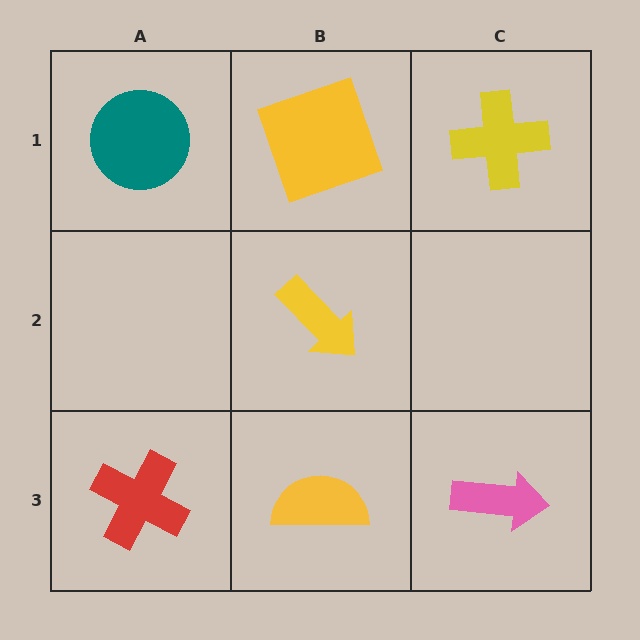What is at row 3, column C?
A pink arrow.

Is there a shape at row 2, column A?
No, that cell is empty.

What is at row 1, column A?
A teal circle.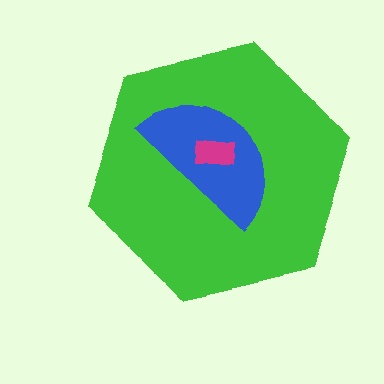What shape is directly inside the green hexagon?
The blue semicircle.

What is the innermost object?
The magenta rectangle.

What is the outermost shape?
The green hexagon.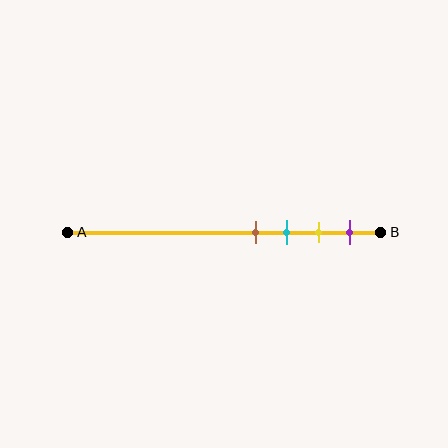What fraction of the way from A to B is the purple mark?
The purple mark is approximately 90% (0.9) of the way from A to B.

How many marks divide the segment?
There are 4 marks dividing the segment.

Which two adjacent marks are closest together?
The brown and cyan marks are the closest adjacent pair.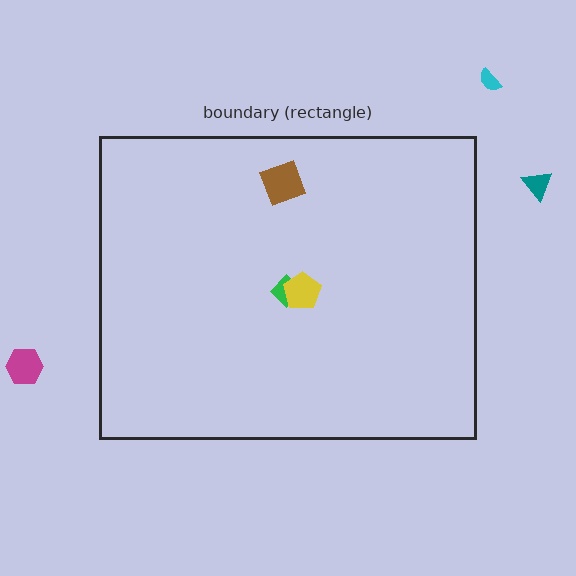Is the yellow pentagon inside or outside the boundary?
Inside.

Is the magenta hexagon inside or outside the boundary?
Outside.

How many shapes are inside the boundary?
3 inside, 3 outside.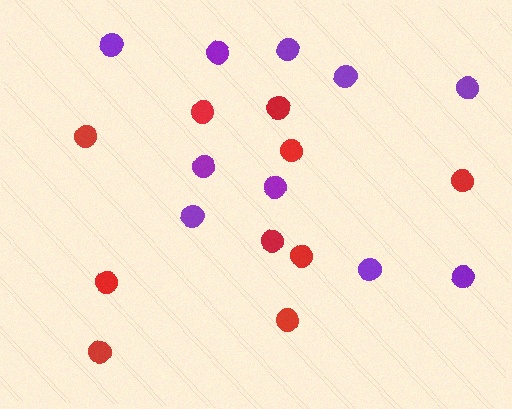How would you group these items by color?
There are 2 groups: one group of red circles (10) and one group of purple circles (10).